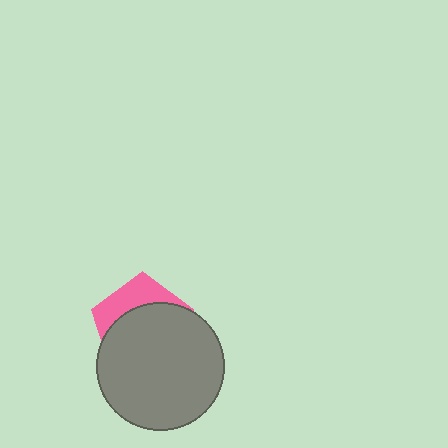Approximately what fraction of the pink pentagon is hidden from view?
Roughly 69% of the pink pentagon is hidden behind the gray circle.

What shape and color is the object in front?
The object in front is a gray circle.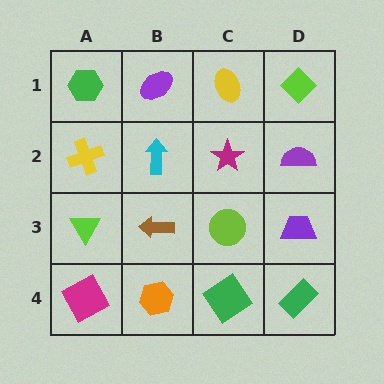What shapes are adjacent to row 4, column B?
A brown arrow (row 3, column B), a magenta square (row 4, column A), a green diamond (row 4, column C).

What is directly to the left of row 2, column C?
A cyan arrow.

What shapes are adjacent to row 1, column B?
A cyan arrow (row 2, column B), a green hexagon (row 1, column A), a yellow ellipse (row 1, column C).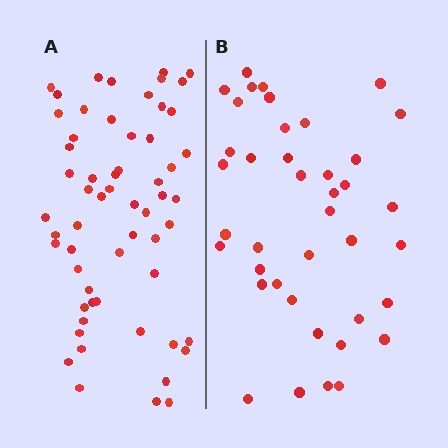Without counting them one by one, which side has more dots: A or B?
Region A (the left region) has more dots.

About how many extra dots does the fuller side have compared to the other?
Region A has approximately 20 more dots than region B.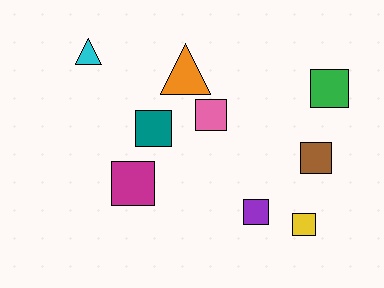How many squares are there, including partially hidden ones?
There are 7 squares.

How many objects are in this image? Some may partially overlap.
There are 9 objects.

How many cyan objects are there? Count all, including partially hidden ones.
There is 1 cyan object.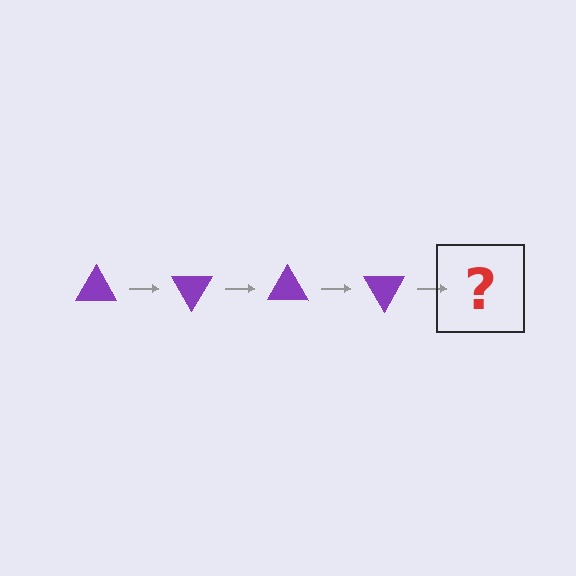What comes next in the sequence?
The next element should be a purple triangle rotated 240 degrees.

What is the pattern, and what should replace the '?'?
The pattern is that the triangle rotates 60 degrees each step. The '?' should be a purple triangle rotated 240 degrees.